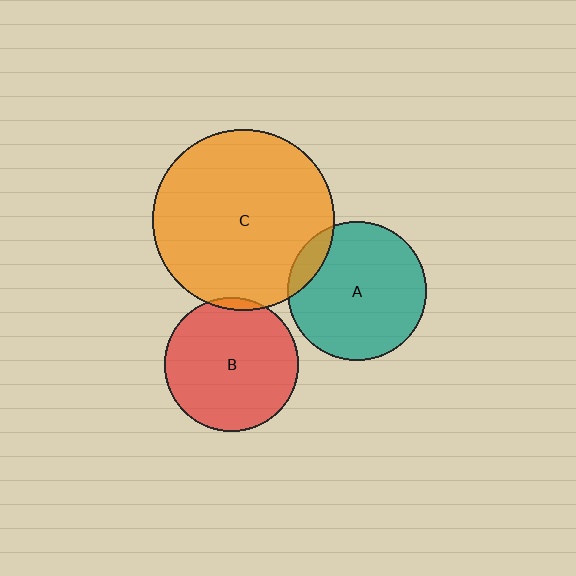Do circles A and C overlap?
Yes.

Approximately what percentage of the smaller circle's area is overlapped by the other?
Approximately 10%.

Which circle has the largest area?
Circle C (orange).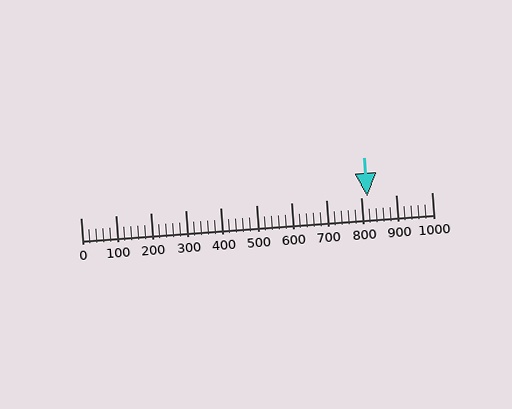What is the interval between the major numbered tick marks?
The major tick marks are spaced 100 units apart.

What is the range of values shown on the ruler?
The ruler shows values from 0 to 1000.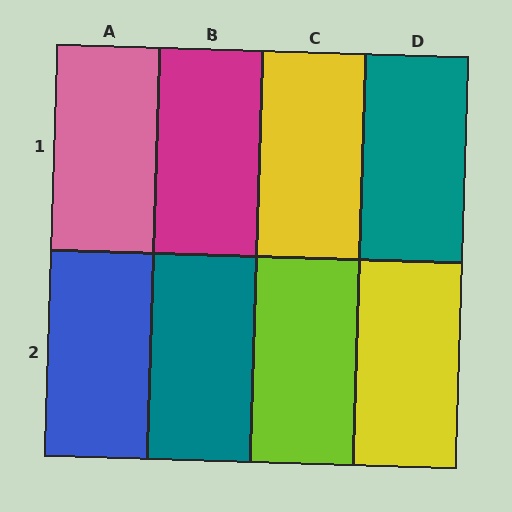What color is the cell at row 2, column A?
Blue.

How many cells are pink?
1 cell is pink.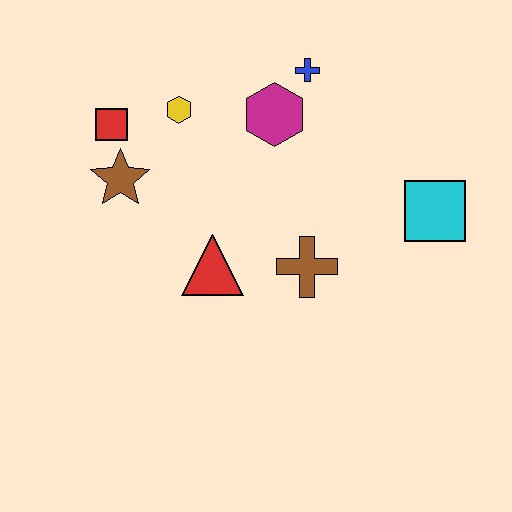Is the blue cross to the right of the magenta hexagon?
Yes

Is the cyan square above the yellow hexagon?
No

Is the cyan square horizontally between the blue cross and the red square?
No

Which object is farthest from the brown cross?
The red square is farthest from the brown cross.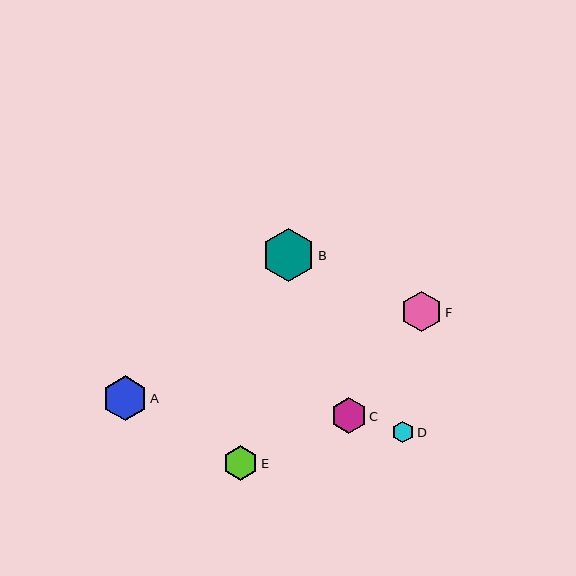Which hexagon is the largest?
Hexagon B is the largest with a size of approximately 53 pixels.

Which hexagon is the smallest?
Hexagon D is the smallest with a size of approximately 21 pixels.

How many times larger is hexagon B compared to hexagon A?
Hexagon B is approximately 1.2 times the size of hexagon A.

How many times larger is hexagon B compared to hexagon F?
Hexagon B is approximately 1.3 times the size of hexagon F.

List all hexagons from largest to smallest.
From largest to smallest: B, A, F, C, E, D.